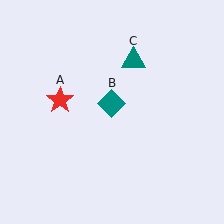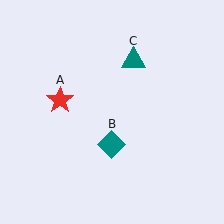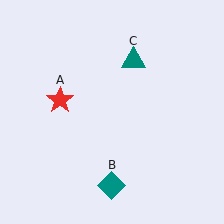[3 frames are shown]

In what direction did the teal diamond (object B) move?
The teal diamond (object B) moved down.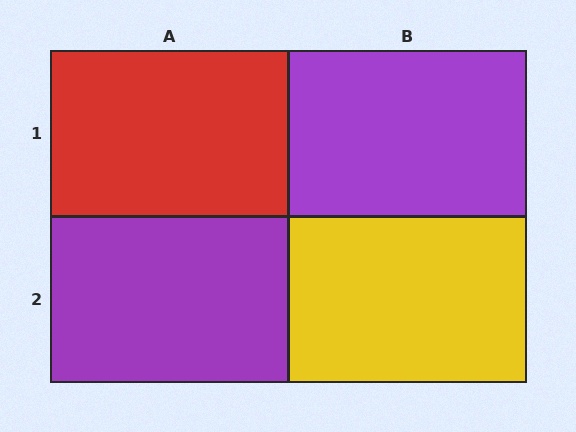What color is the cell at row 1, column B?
Purple.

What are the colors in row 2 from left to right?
Purple, yellow.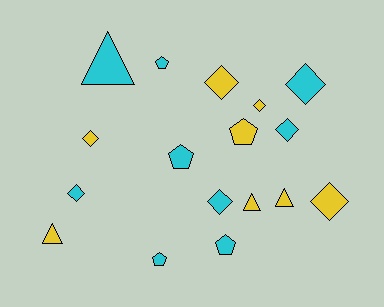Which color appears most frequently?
Cyan, with 9 objects.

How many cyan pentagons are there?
There are 4 cyan pentagons.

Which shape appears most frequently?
Diamond, with 8 objects.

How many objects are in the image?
There are 17 objects.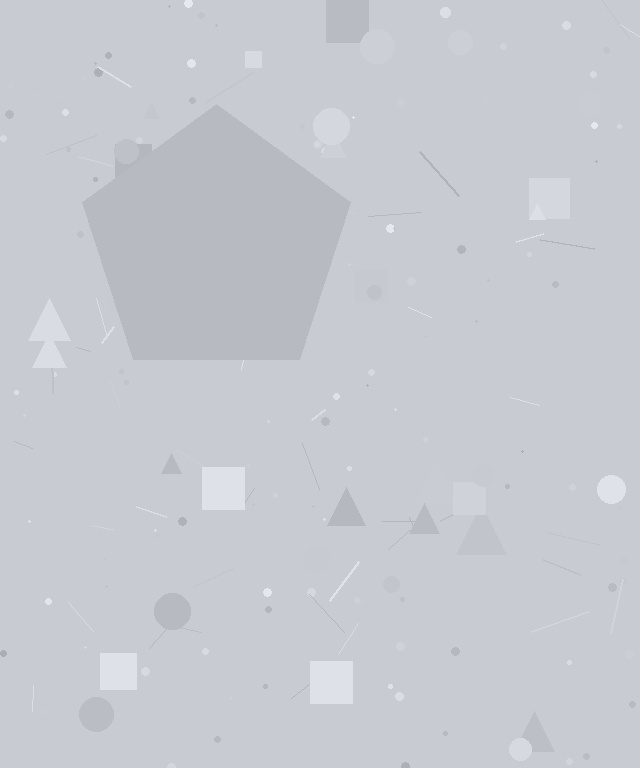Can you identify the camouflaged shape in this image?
The camouflaged shape is a pentagon.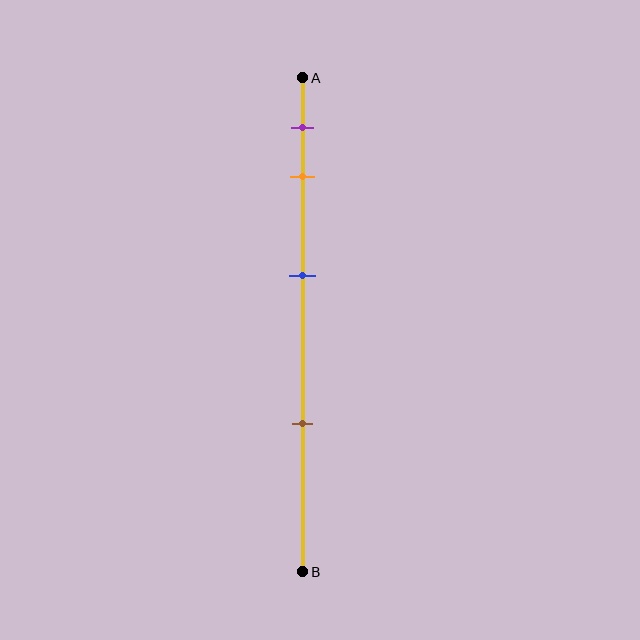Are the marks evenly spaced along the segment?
No, the marks are not evenly spaced.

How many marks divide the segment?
There are 4 marks dividing the segment.